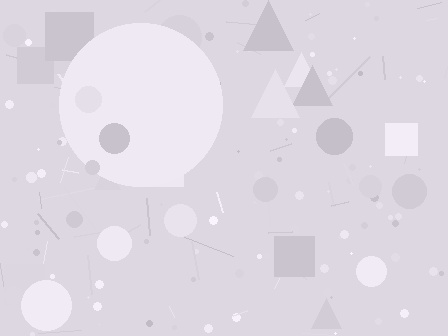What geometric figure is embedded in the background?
A circle is embedded in the background.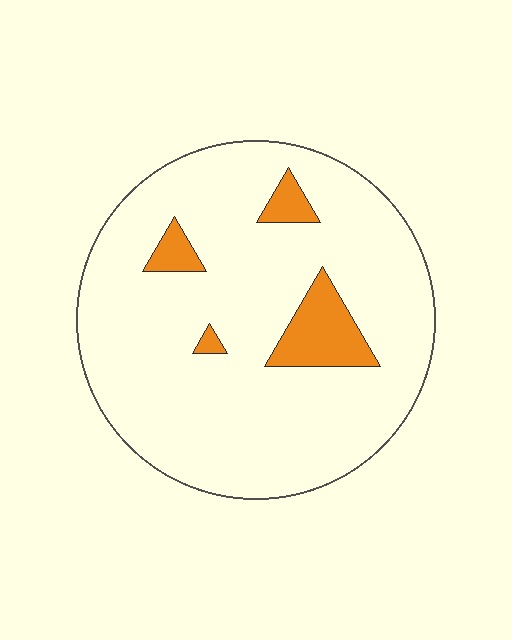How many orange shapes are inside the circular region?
4.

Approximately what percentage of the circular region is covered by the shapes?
Approximately 10%.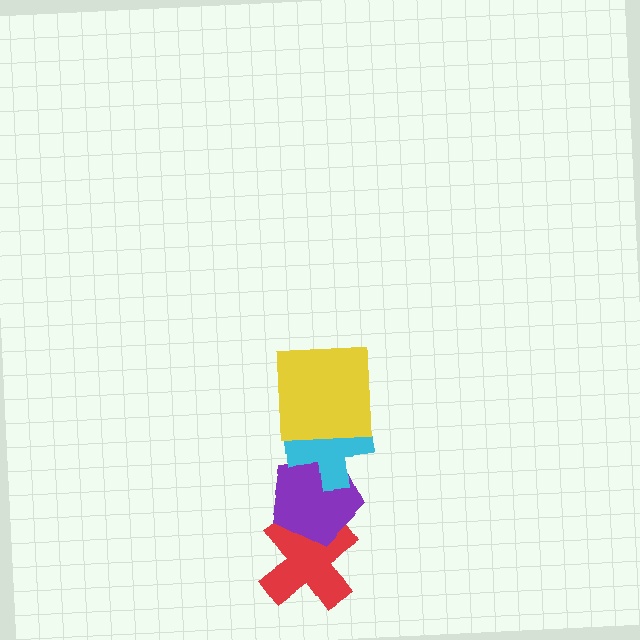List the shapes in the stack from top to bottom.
From top to bottom: the yellow square, the cyan cross, the purple pentagon, the red cross.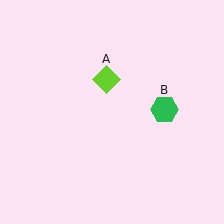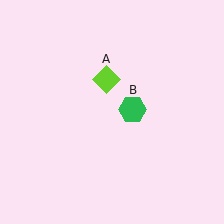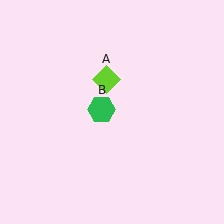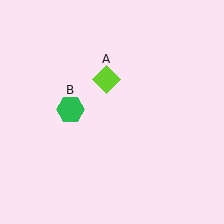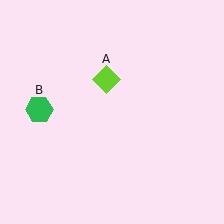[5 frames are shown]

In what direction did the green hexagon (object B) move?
The green hexagon (object B) moved left.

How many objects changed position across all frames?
1 object changed position: green hexagon (object B).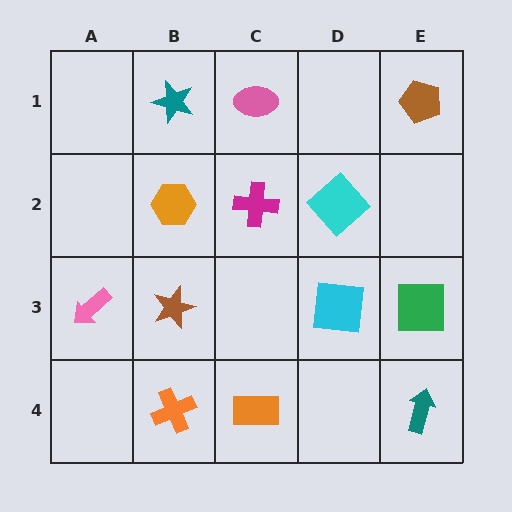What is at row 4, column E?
A teal arrow.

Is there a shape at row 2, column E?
No, that cell is empty.